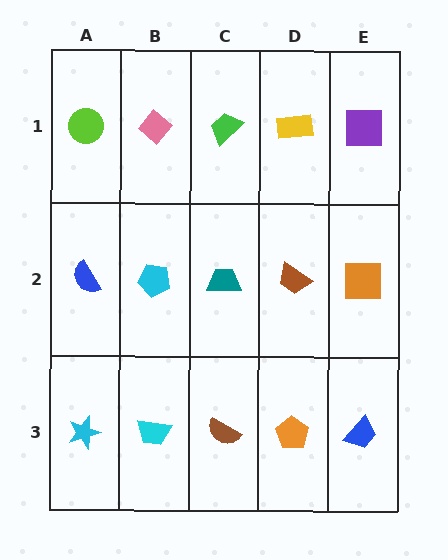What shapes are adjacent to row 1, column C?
A teal trapezoid (row 2, column C), a pink diamond (row 1, column B), a yellow rectangle (row 1, column D).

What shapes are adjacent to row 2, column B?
A pink diamond (row 1, column B), a cyan trapezoid (row 3, column B), a blue semicircle (row 2, column A), a teal trapezoid (row 2, column C).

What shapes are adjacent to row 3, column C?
A teal trapezoid (row 2, column C), a cyan trapezoid (row 3, column B), an orange pentagon (row 3, column D).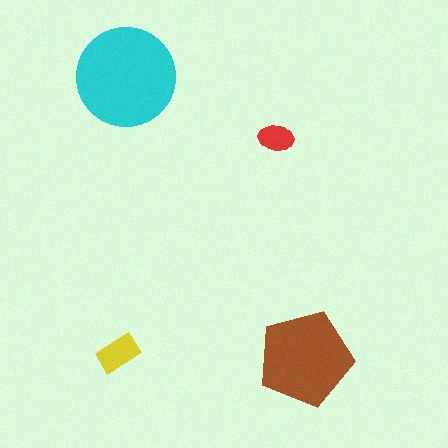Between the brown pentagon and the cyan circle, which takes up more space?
The cyan circle.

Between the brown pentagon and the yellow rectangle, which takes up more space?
The brown pentagon.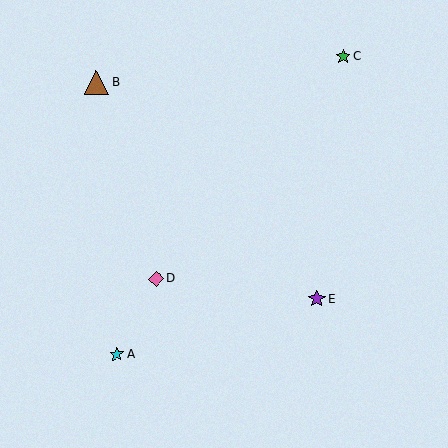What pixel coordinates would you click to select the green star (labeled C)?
Click at (343, 57) to select the green star C.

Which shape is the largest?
The brown triangle (labeled B) is the largest.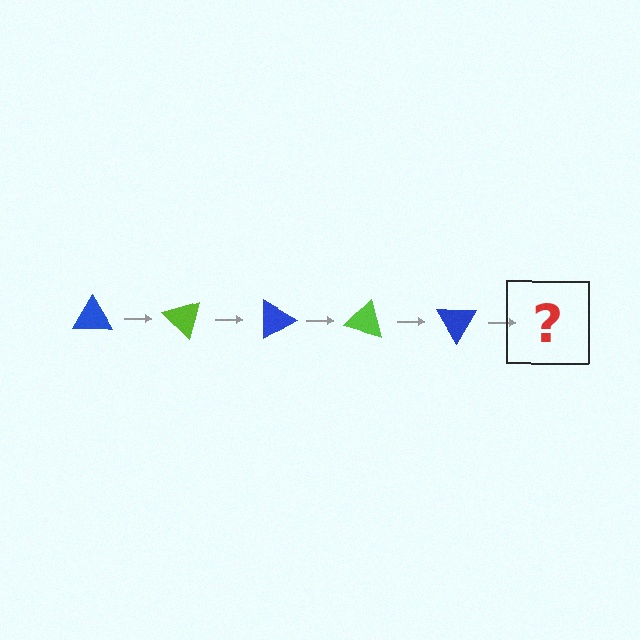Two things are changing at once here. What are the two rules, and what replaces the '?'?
The two rules are that it rotates 45 degrees each step and the color cycles through blue and lime. The '?' should be a lime triangle, rotated 225 degrees from the start.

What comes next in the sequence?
The next element should be a lime triangle, rotated 225 degrees from the start.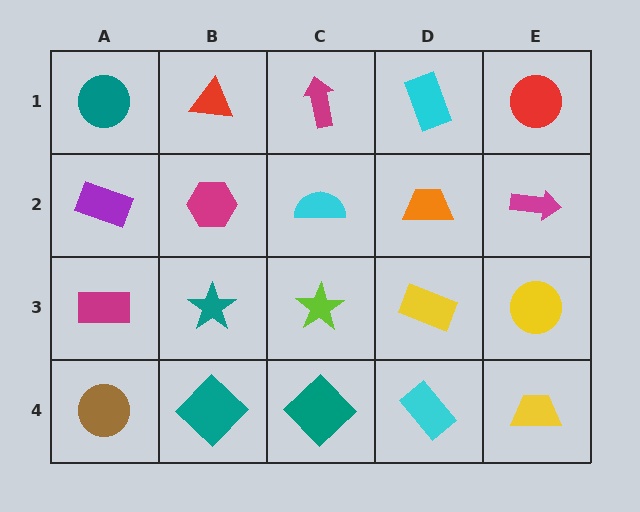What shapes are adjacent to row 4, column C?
A lime star (row 3, column C), a teal diamond (row 4, column B), a cyan rectangle (row 4, column D).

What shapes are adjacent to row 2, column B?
A red triangle (row 1, column B), a teal star (row 3, column B), a purple rectangle (row 2, column A), a cyan semicircle (row 2, column C).